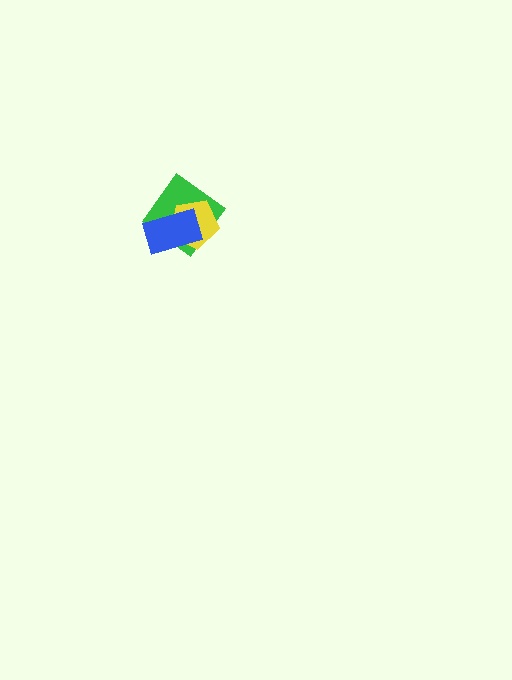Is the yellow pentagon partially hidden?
Yes, it is partially covered by another shape.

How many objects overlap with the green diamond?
2 objects overlap with the green diamond.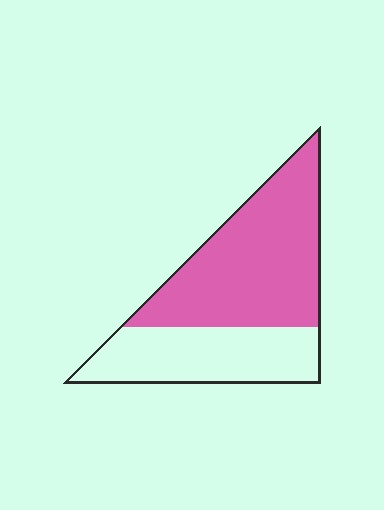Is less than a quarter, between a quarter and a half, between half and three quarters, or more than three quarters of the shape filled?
Between half and three quarters.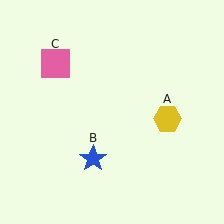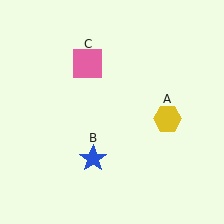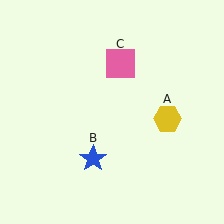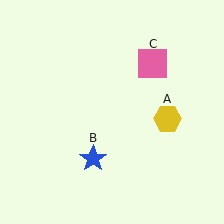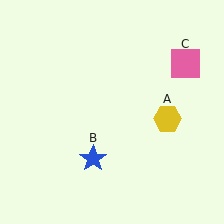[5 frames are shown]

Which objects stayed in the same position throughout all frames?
Yellow hexagon (object A) and blue star (object B) remained stationary.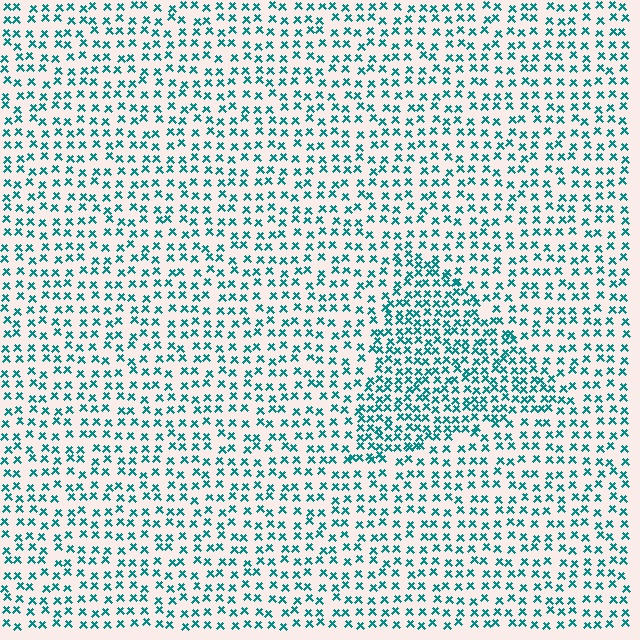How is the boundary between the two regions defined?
The boundary is defined by a change in element density (approximately 1.7x ratio). All elements are the same color, size, and shape.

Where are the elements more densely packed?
The elements are more densely packed inside the triangle boundary.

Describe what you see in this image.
The image contains small teal elements arranged at two different densities. A triangle-shaped region is visible where the elements are more densely packed than the surrounding area.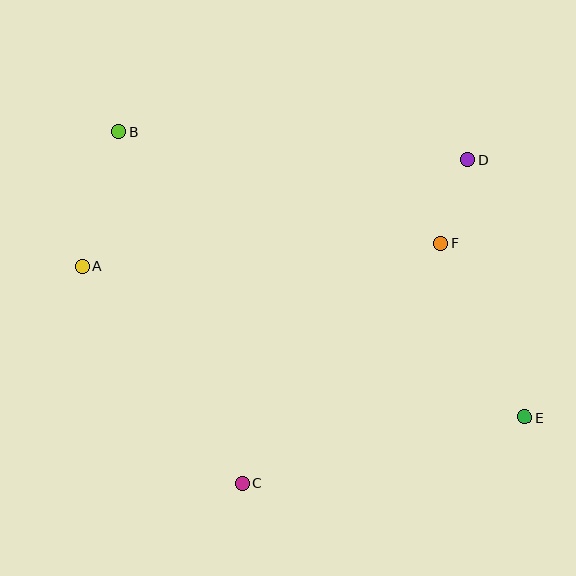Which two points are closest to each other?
Points D and F are closest to each other.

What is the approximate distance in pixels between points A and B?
The distance between A and B is approximately 139 pixels.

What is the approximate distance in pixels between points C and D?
The distance between C and D is approximately 394 pixels.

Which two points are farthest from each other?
Points B and E are farthest from each other.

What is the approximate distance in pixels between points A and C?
The distance between A and C is approximately 269 pixels.